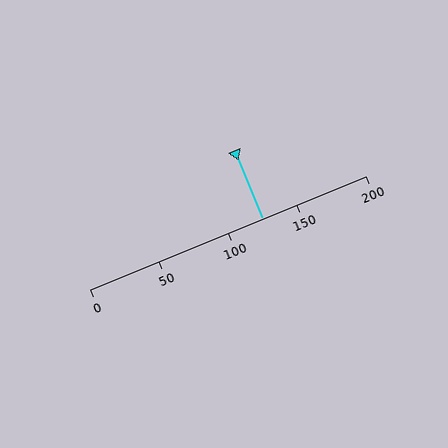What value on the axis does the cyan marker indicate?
The marker indicates approximately 125.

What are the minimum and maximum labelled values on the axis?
The axis runs from 0 to 200.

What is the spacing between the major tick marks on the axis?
The major ticks are spaced 50 apart.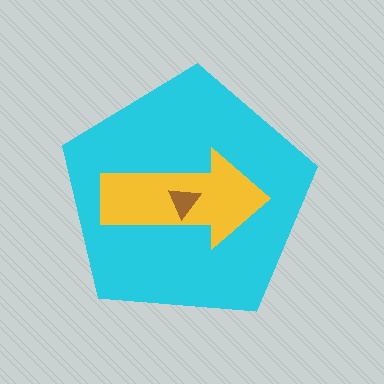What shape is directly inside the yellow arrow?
The brown triangle.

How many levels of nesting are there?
3.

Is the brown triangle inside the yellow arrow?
Yes.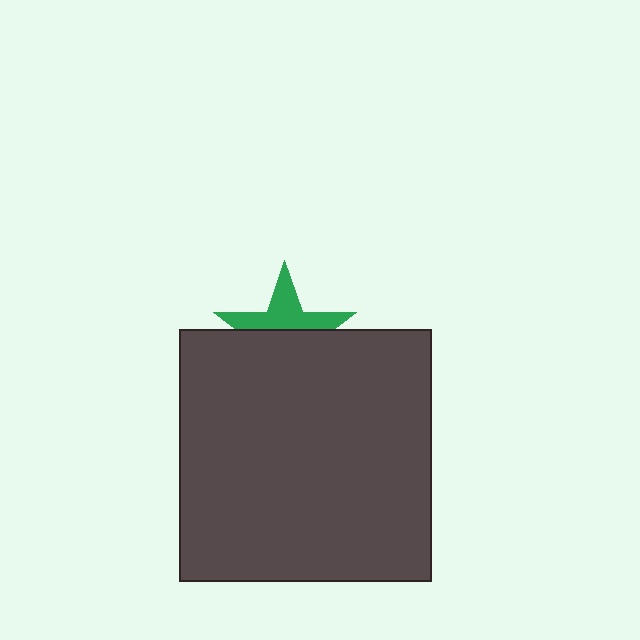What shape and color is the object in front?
The object in front is a dark gray square.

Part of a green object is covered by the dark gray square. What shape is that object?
It is a star.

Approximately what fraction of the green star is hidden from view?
Roughly 54% of the green star is hidden behind the dark gray square.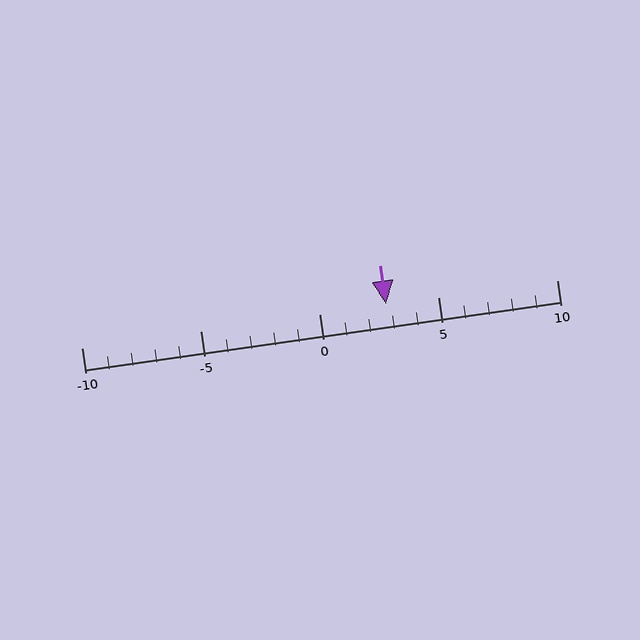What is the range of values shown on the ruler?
The ruler shows values from -10 to 10.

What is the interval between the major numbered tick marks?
The major tick marks are spaced 5 units apart.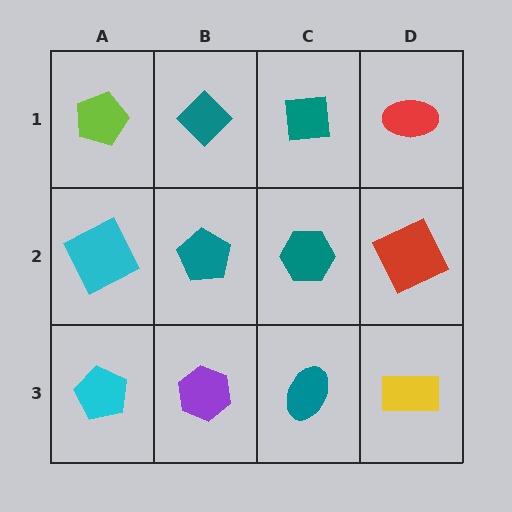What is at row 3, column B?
A purple hexagon.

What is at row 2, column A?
A cyan square.